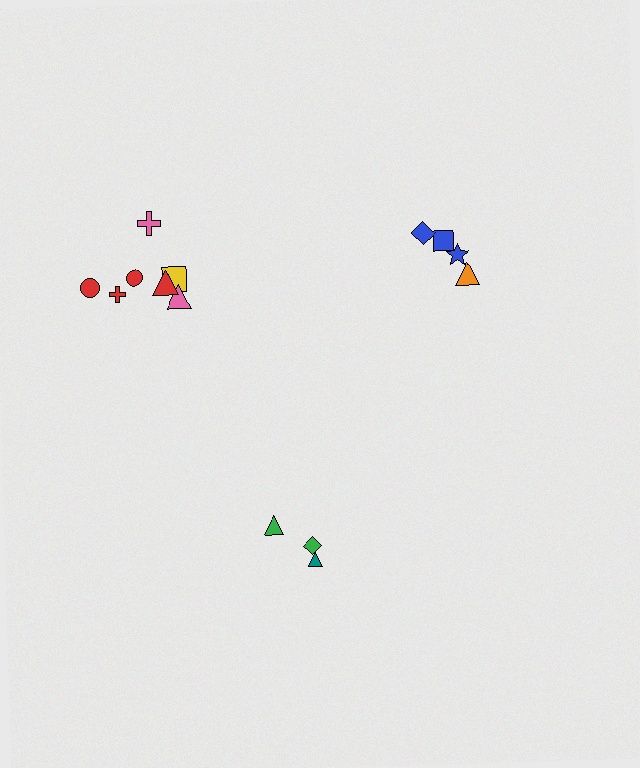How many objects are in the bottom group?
There are 3 objects.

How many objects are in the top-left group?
There are 7 objects.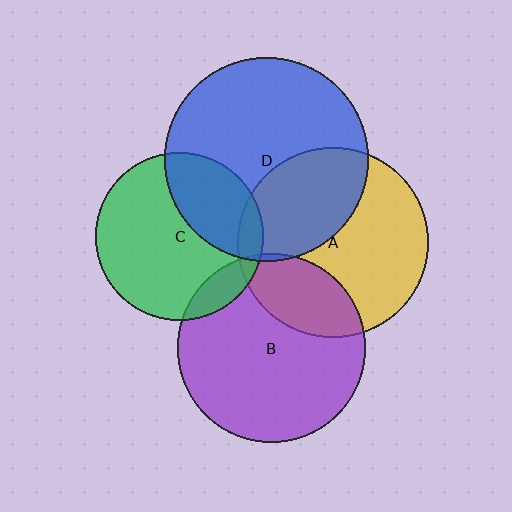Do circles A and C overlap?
Yes.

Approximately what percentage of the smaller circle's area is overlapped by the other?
Approximately 5%.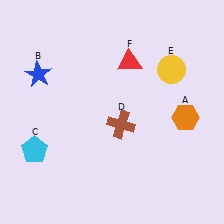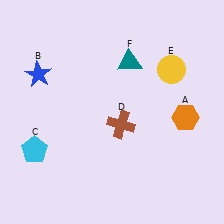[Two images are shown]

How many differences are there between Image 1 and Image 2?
There is 1 difference between the two images.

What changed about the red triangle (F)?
In Image 1, F is red. In Image 2, it changed to teal.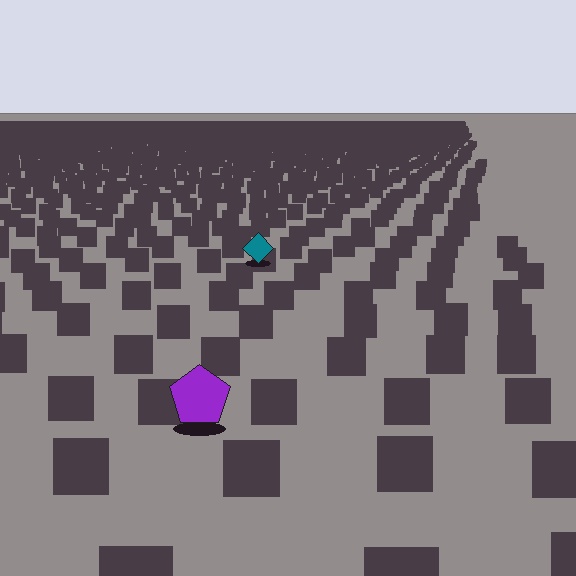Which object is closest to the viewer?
The purple pentagon is closest. The texture marks near it are larger and more spread out.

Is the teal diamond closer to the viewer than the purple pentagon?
No. The purple pentagon is closer — you can tell from the texture gradient: the ground texture is coarser near it.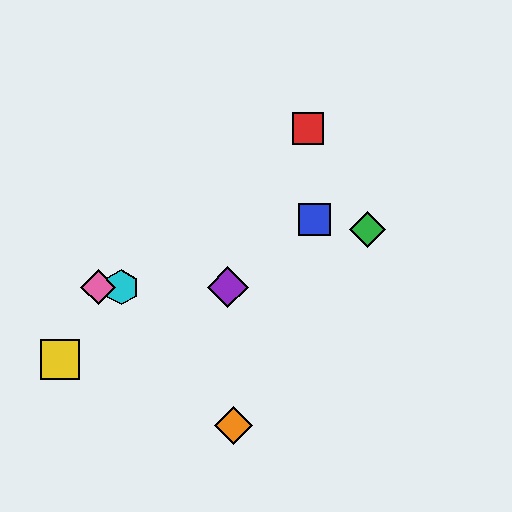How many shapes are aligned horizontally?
3 shapes (the purple diamond, the cyan hexagon, the pink diamond) are aligned horizontally.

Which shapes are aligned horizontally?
The purple diamond, the cyan hexagon, the pink diamond are aligned horizontally.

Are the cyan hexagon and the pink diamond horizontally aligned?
Yes, both are at y≈287.